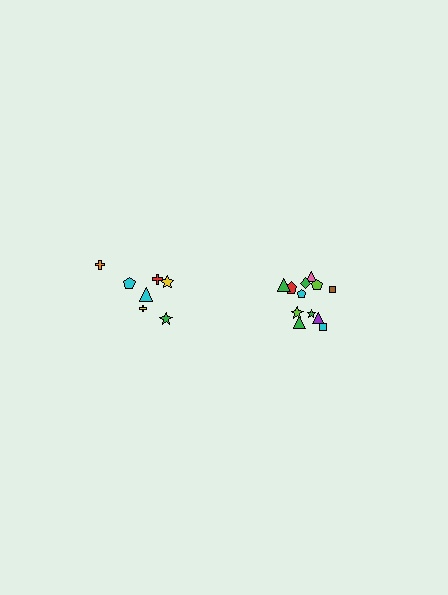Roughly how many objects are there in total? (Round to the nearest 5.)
Roughly 20 objects in total.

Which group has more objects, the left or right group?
The right group.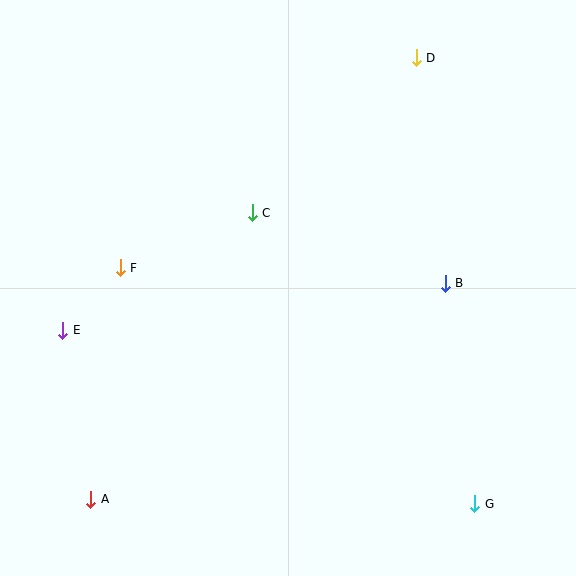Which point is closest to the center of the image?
Point C at (252, 213) is closest to the center.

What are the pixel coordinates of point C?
Point C is at (252, 213).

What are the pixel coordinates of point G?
Point G is at (475, 504).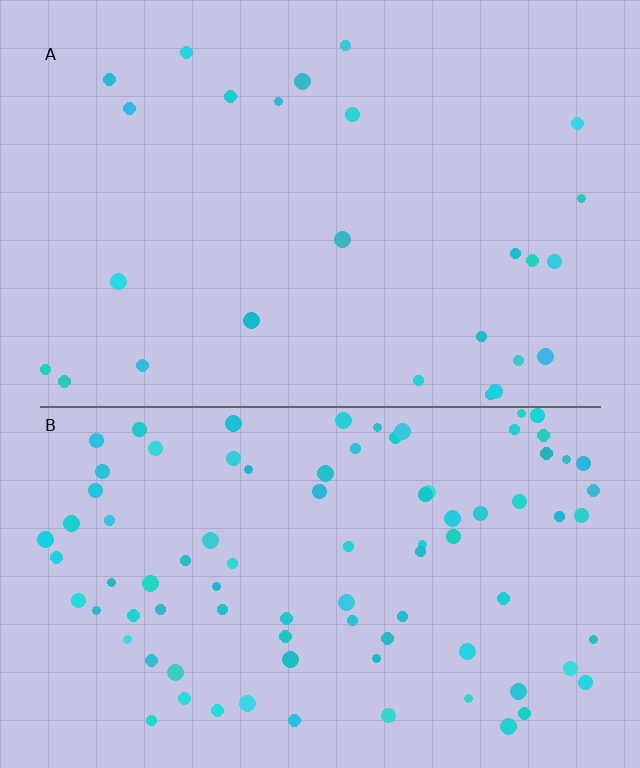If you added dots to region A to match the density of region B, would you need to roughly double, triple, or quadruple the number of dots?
Approximately triple.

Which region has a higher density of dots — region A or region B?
B (the bottom).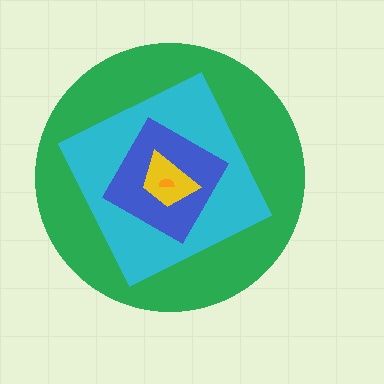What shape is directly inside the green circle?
The cyan diamond.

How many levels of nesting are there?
5.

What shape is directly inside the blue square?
The yellow trapezoid.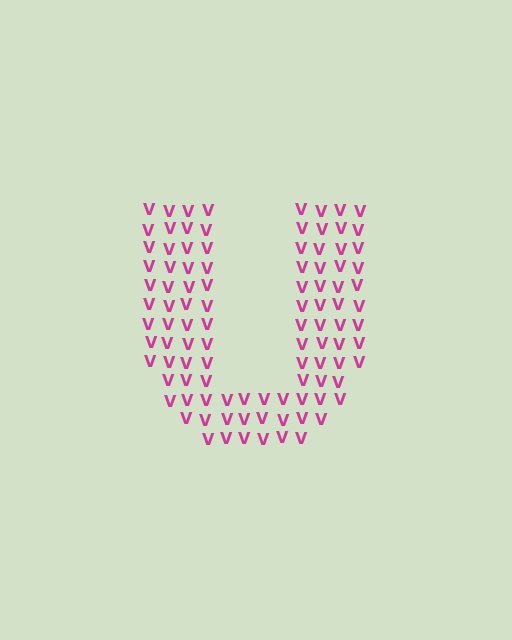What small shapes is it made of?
It is made of small letter V's.